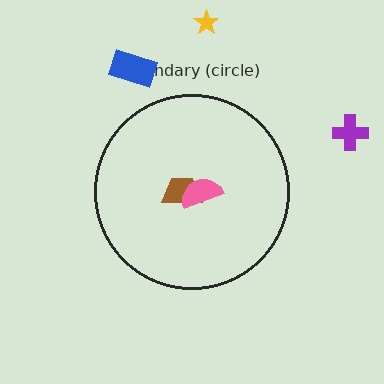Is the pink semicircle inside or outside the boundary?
Inside.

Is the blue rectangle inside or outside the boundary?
Outside.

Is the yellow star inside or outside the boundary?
Outside.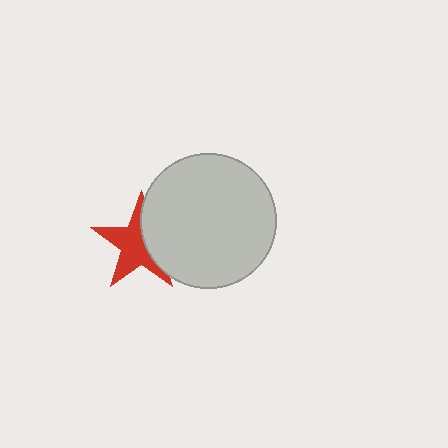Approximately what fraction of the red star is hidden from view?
Roughly 39% of the red star is hidden behind the light gray circle.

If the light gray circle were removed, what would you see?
You would see the complete red star.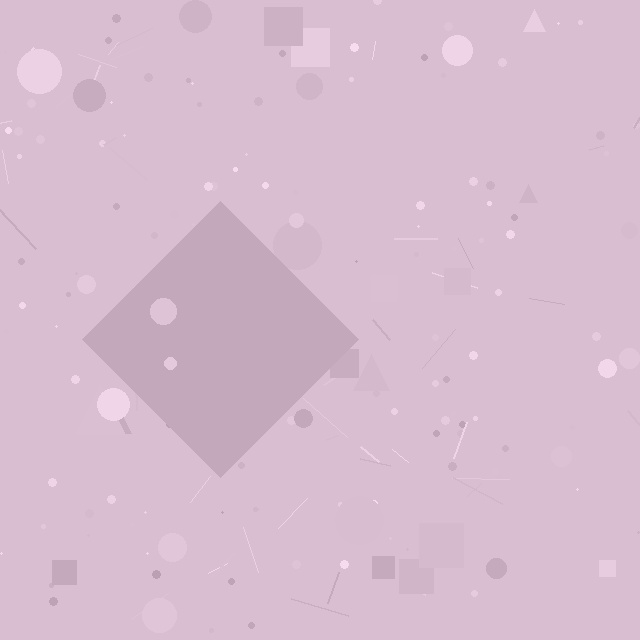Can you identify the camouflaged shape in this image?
The camouflaged shape is a diamond.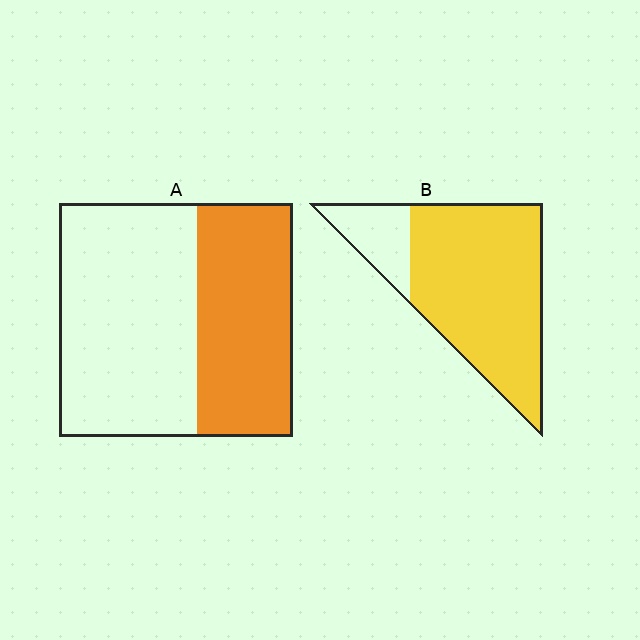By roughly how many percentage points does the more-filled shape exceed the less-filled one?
By roughly 40 percentage points (B over A).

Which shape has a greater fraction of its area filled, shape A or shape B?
Shape B.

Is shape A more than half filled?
No.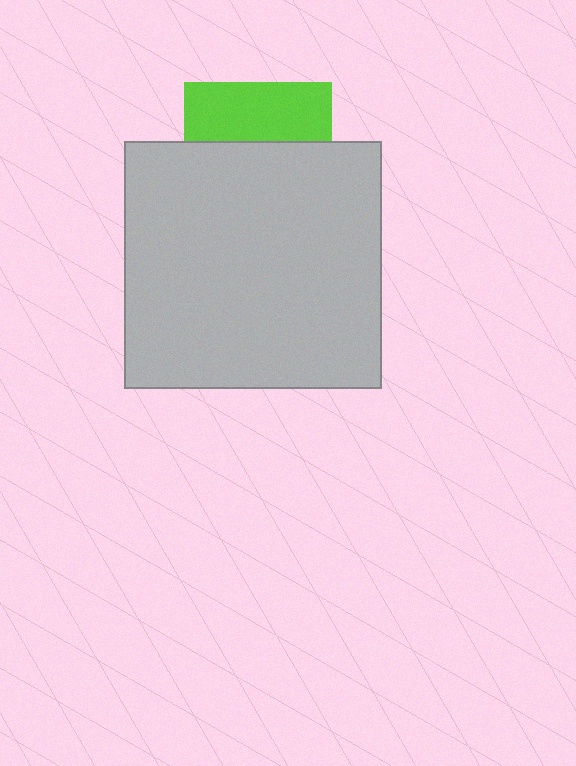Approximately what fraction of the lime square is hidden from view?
Roughly 59% of the lime square is hidden behind the light gray rectangle.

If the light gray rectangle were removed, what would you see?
You would see the complete lime square.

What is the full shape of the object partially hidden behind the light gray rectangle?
The partially hidden object is a lime square.